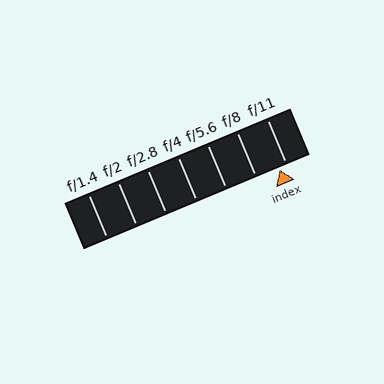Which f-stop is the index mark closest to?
The index mark is closest to f/11.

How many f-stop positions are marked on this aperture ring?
There are 7 f-stop positions marked.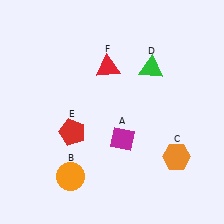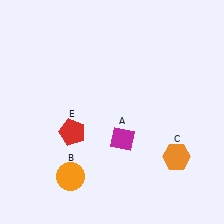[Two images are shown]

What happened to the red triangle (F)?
The red triangle (F) was removed in Image 2. It was in the top-left area of Image 1.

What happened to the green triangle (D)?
The green triangle (D) was removed in Image 2. It was in the top-right area of Image 1.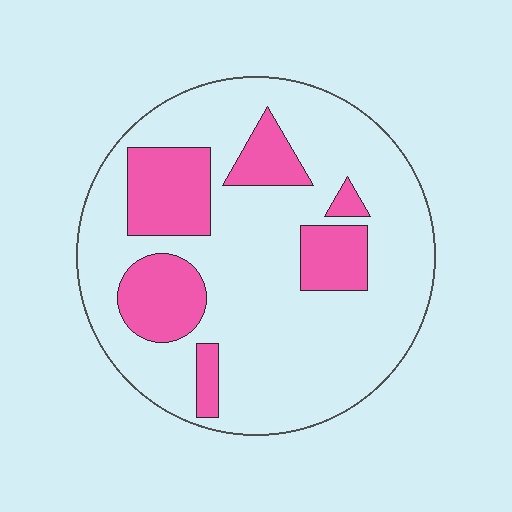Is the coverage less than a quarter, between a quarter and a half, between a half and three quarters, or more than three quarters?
Less than a quarter.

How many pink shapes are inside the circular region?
6.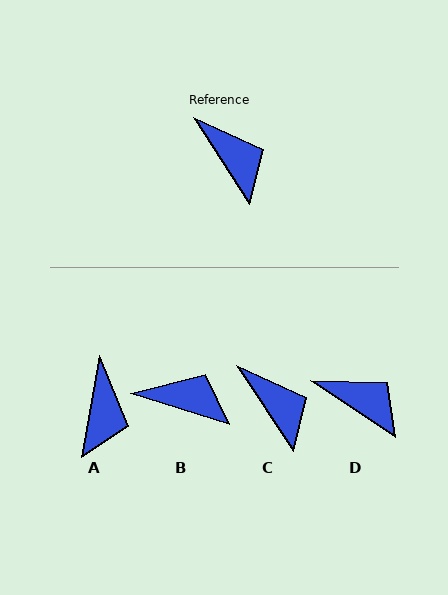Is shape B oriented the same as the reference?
No, it is off by about 39 degrees.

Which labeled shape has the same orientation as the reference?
C.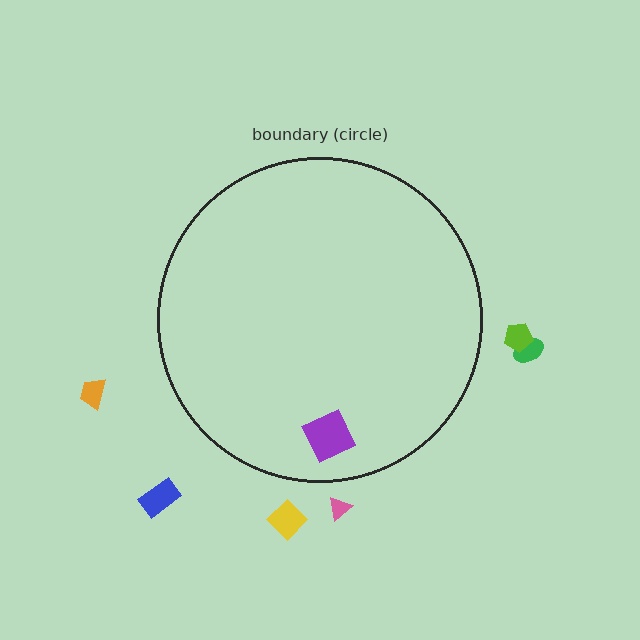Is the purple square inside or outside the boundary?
Inside.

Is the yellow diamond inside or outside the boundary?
Outside.